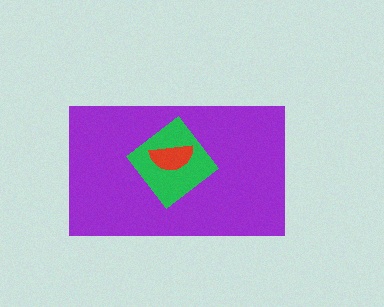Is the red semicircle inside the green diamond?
Yes.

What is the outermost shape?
The purple rectangle.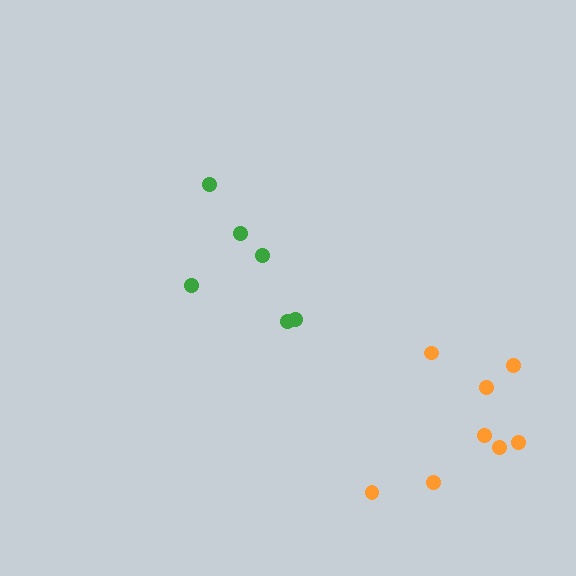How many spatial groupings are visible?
There are 2 spatial groupings.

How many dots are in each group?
Group 1: 6 dots, Group 2: 8 dots (14 total).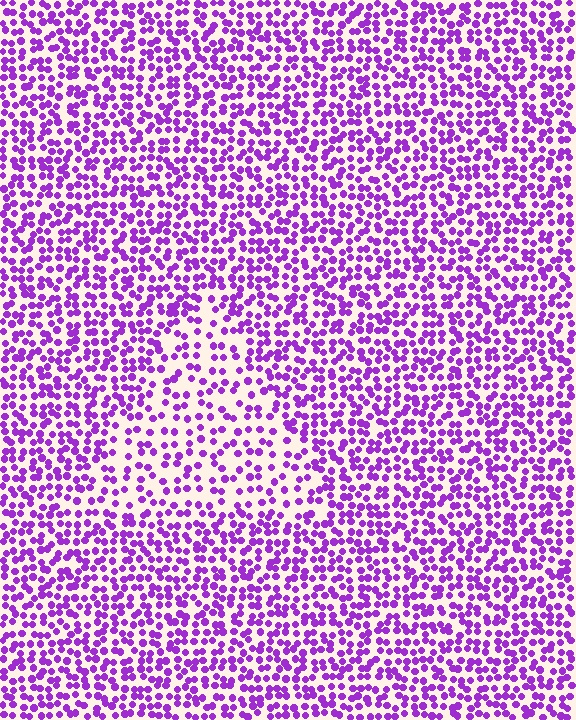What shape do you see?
I see a triangle.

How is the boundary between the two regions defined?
The boundary is defined by a change in element density (approximately 1.8x ratio). All elements are the same color, size, and shape.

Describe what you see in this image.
The image contains small purple elements arranged at two different densities. A triangle-shaped region is visible where the elements are less densely packed than the surrounding area.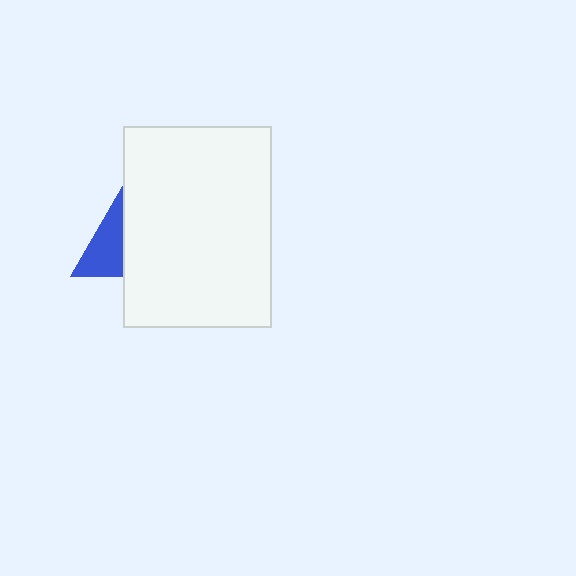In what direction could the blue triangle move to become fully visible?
The blue triangle could move left. That would shift it out from behind the white rectangle entirely.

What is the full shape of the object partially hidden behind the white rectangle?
The partially hidden object is a blue triangle.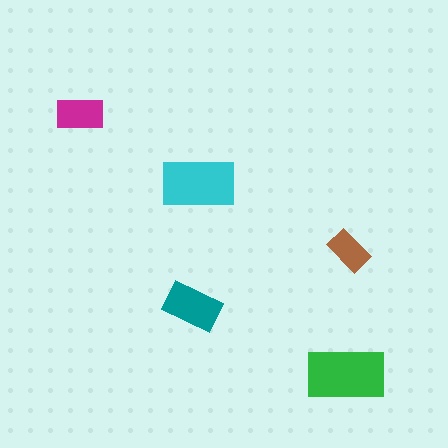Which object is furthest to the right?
The brown rectangle is rightmost.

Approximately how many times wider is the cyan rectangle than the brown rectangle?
About 1.5 times wider.